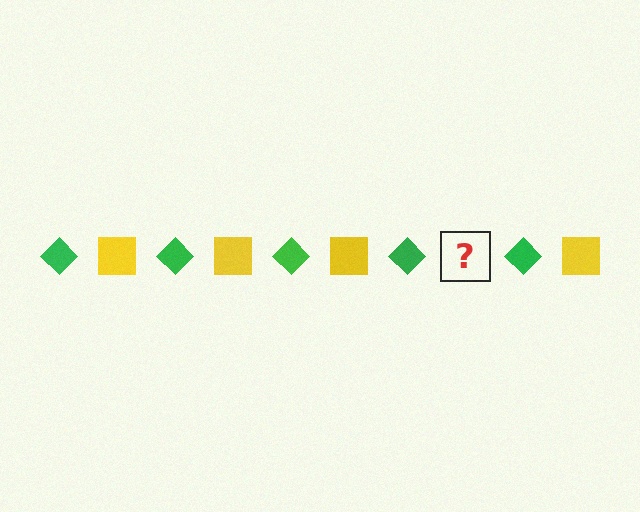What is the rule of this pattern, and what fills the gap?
The rule is that the pattern alternates between green diamond and yellow square. The gap should be filled with a yellow square.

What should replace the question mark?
The question mark should be replaced with a yellow square.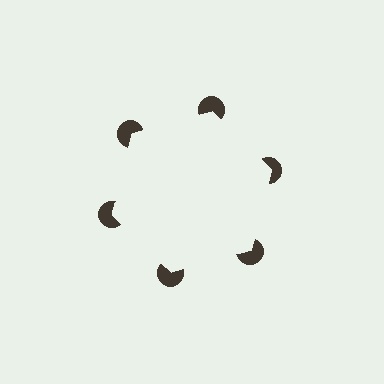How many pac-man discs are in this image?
There are 6 — one at each vertex of the illusory hexagon.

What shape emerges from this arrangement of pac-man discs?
An illusory hexagon — its edges are inferred from the aligned wedge cuts in the pac-man discs, not physically drawn.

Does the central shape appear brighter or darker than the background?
It typically appears slightly brighter than the background, even though no actual brightness change is drawn.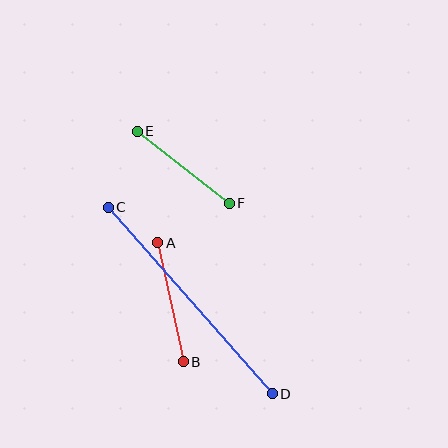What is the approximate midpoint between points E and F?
The midpoint is at approximately (183, 167) pixels.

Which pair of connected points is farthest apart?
Points C and D are farthest apart.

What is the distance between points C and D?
The distance is approximately 248 pixels.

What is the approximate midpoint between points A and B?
The midpoint is at approximately (170, 302) pixels.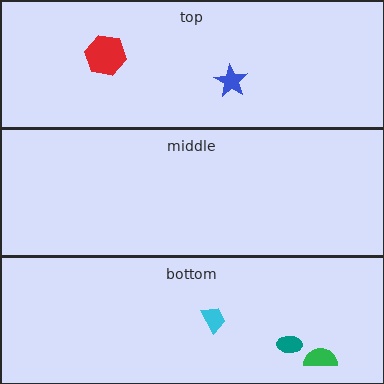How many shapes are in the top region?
2.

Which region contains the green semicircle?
The bottom region.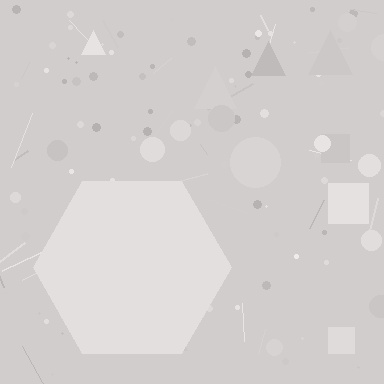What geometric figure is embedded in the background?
A hexagon is embedded in the background.